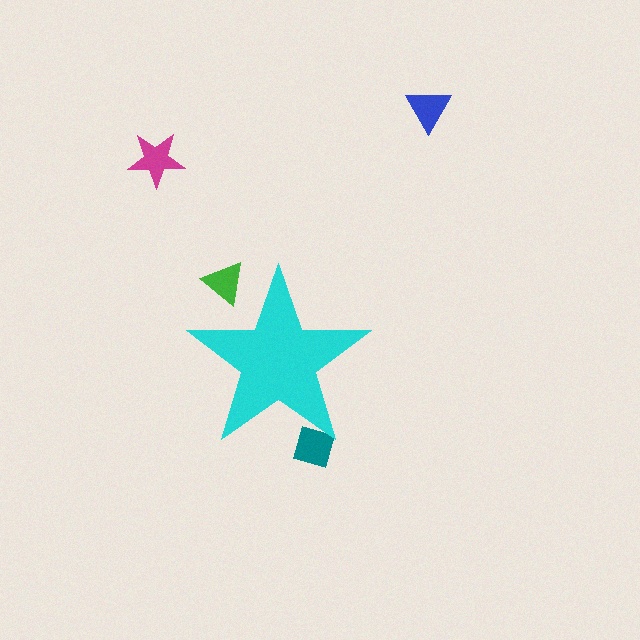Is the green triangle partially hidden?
Yes, the green triangle is partially hidden behind the cyan star.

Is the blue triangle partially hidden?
No, the blue triangle is fully visible.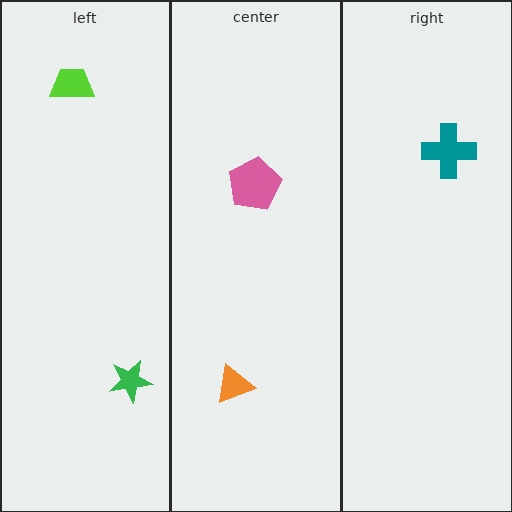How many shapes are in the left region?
2.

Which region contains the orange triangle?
The center region.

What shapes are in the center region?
The orange triangle, the pink pentagon.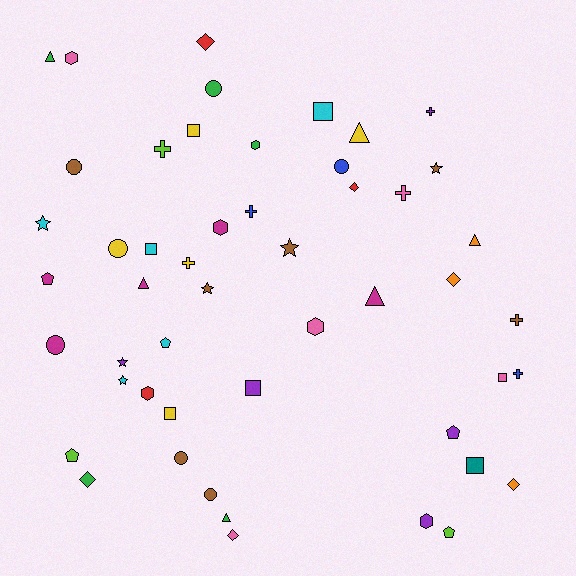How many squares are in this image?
There are 7 squares.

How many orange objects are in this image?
There are 3 orange objects.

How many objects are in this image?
There are 50 objects.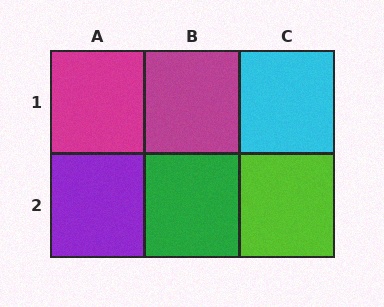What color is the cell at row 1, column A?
Magenta.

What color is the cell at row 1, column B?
Magenta.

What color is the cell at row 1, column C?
Cyan.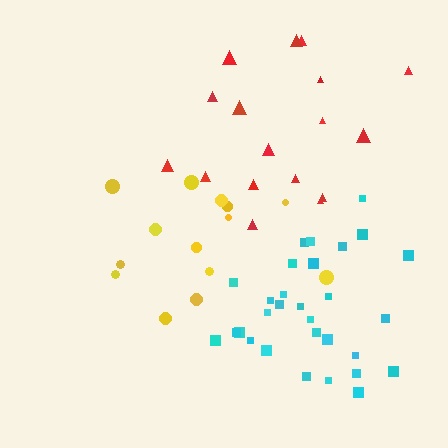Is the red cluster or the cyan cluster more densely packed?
Cyan.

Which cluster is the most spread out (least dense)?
Red.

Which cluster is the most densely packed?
Cyan.